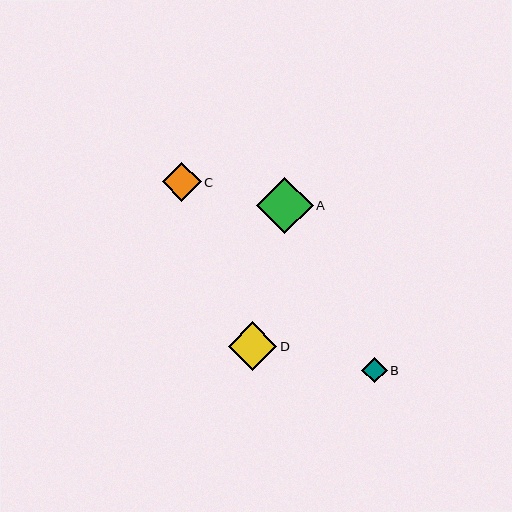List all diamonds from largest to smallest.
From largest to smallest: A, D, C, B.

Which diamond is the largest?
Diamond A is the largest with a size of approximately 57 pixels.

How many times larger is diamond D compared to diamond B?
Diamond D is approximately 1.9 times the size of diamond B.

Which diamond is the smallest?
Diamond B is the smallest with a size of approximately 26 pixels.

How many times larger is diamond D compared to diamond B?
Diamond D is approximately 1.9 times the size of diamond B.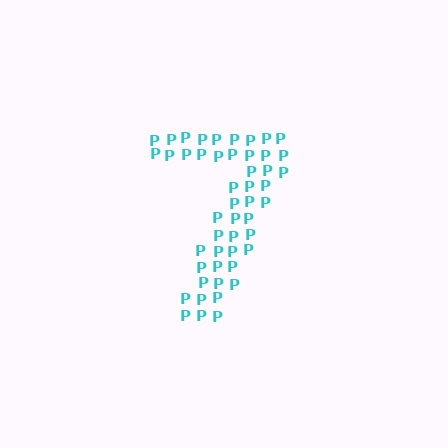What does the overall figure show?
The overall figure shows the digit 7.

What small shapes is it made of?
It is made of small letter P's.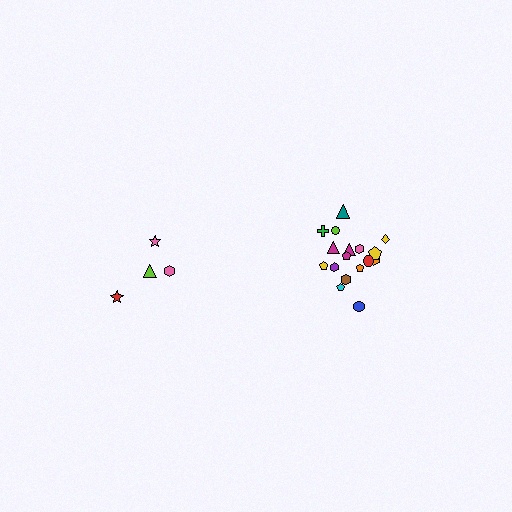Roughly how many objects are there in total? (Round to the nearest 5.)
Roughly 20 objects in total.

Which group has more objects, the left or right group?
The right group.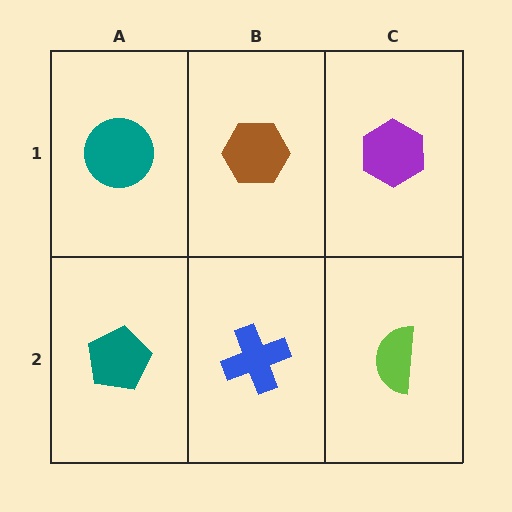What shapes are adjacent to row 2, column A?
A teal circle (row 1, column A), a blue cross (row 2, column B).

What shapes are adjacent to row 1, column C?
A lime semicircle (row 2, column C), a brown hexagon (row 1, column B).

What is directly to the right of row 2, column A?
A blue cross.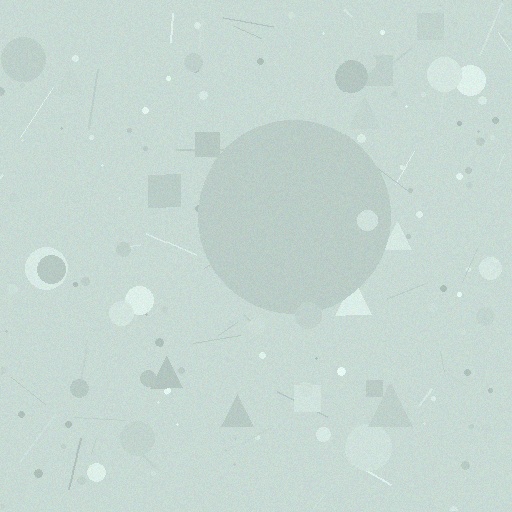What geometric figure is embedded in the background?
A circle is embedded in the background.